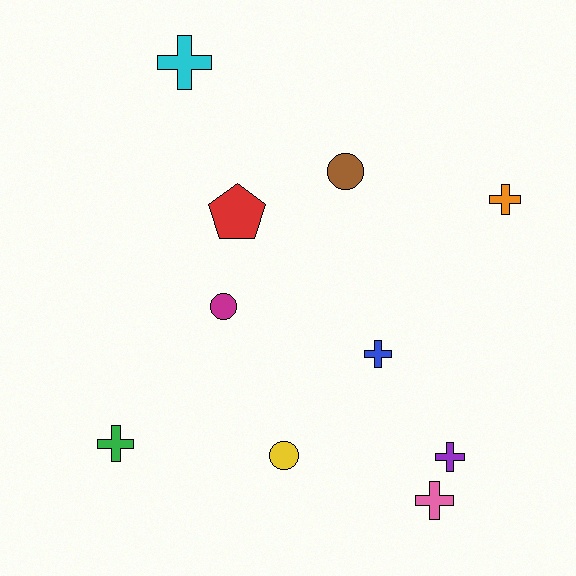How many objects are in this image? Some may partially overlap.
There are 10 objects.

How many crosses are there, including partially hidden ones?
There are 6 crosses.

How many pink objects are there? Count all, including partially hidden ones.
There is 1 pink object.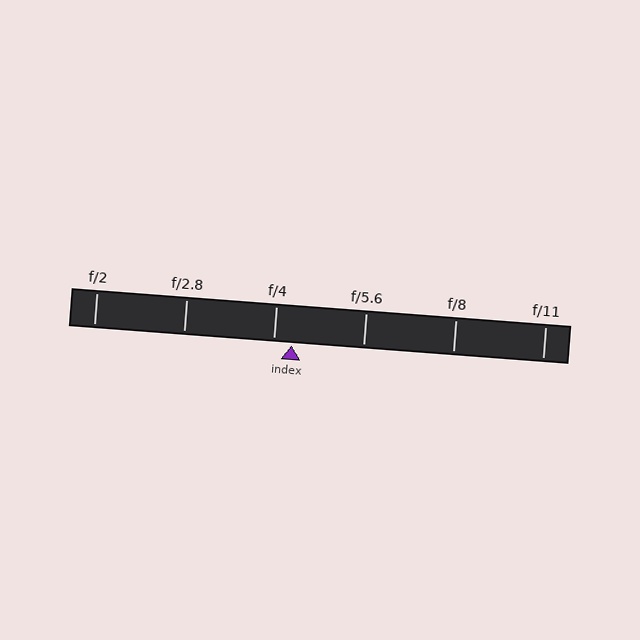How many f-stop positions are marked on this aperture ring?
There are 6 f-stop positions marked.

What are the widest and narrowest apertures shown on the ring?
The widest aperture shown is f/2 and the narrowest is f/11.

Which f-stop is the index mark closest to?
The index mark is closest to f/4.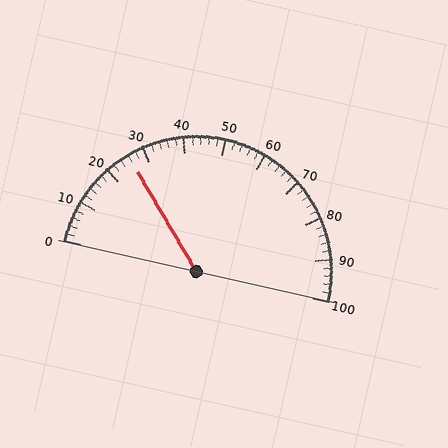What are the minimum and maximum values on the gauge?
The gauge ranges from 0 to 100.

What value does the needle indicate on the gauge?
The needle indicates approximately 26.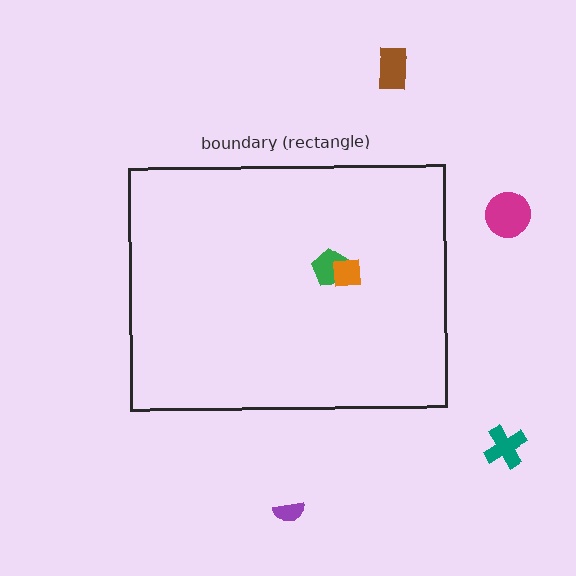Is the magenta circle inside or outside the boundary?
Outside.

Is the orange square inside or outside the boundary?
Inside.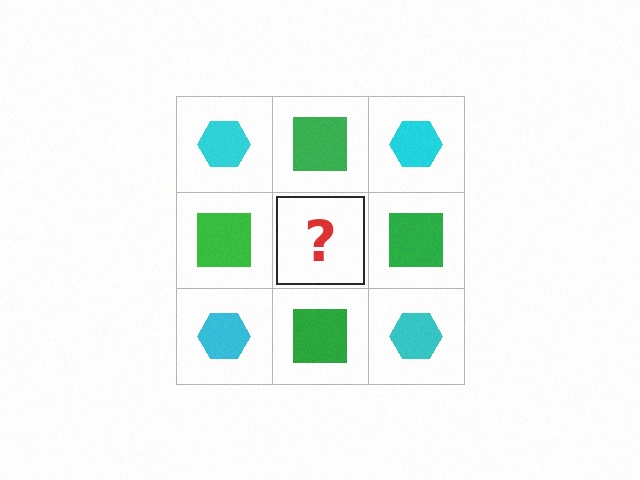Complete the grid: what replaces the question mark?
The question mark should be replaced with a cyan hexagon.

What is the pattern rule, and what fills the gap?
The rule is that it alternates cyan hexagon and green square in a checkerboard pattern. The gap should be filled with a cyan hexagon.